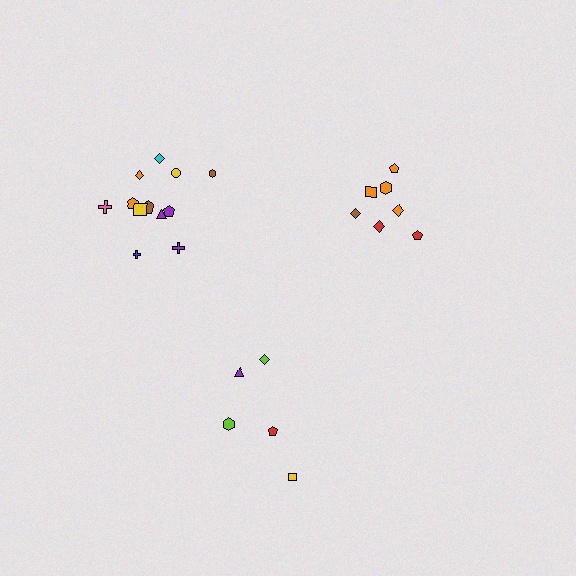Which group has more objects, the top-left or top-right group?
The top-left group.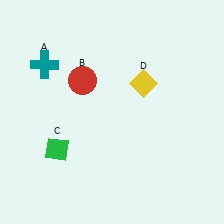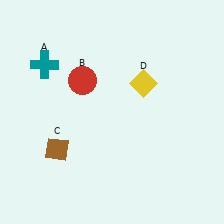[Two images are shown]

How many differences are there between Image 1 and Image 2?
There is 1 difference between the two images.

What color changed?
The diamond (C) changed from green in Image 1 to brown in Image 2.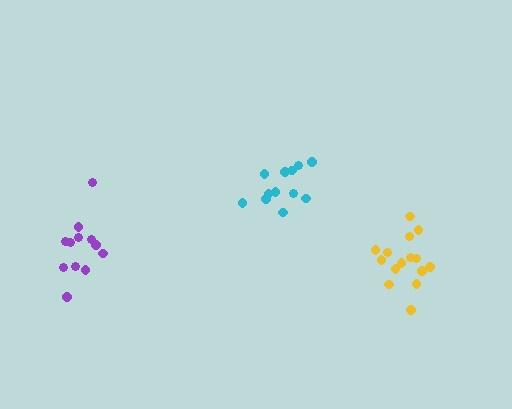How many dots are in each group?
Group 1: 12 dots, Group 2: 15 dots, Group 3: 12 dots (39 total).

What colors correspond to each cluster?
The clusters are colored: cyan, yellow, purple.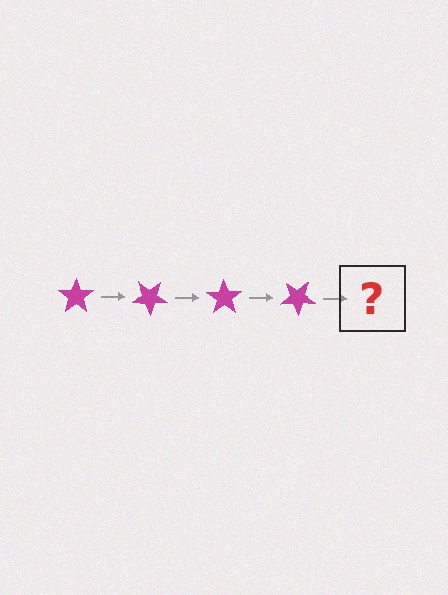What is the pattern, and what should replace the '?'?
The pattern is that the star rotates 35 degrees each step. The '?' should be a magenta star rotated 140 degrees.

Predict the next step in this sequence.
The next step is a magenta star rotated 140 degrees.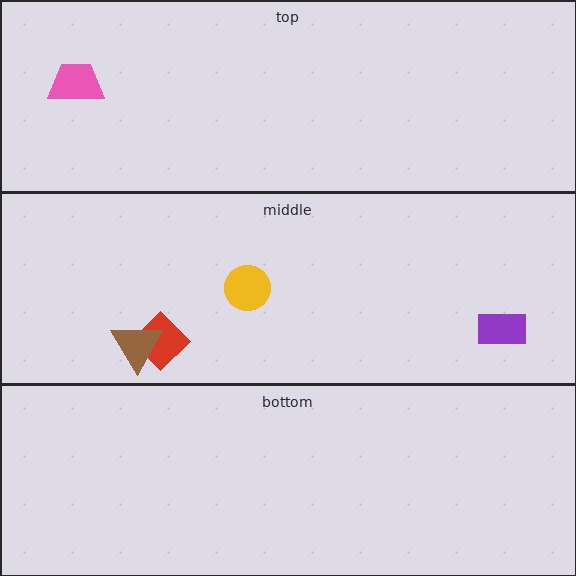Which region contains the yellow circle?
The middle region.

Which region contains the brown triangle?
The middle region.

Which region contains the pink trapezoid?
The top region.